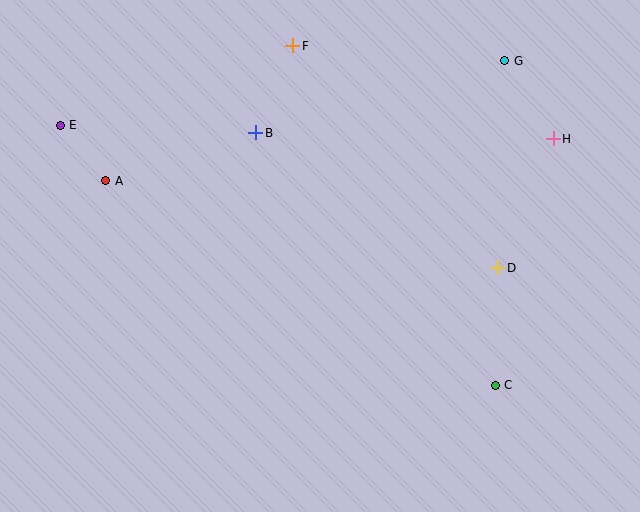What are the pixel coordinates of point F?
Point F is at (293, 46).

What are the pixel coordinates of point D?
Point D is at (498, 268).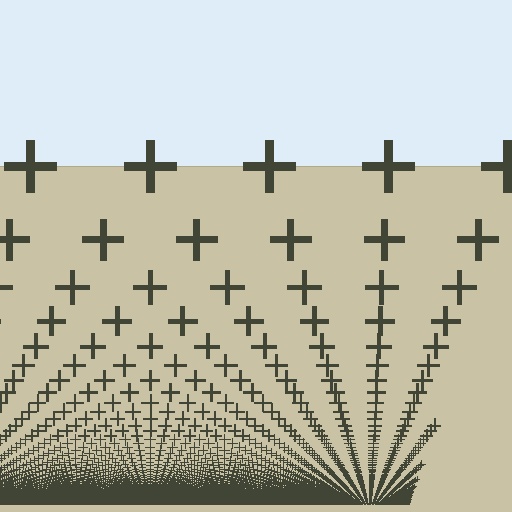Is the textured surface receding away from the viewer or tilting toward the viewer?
The surface appears to tilt toward the viewer. Texture elements get larger and sparser toward the top.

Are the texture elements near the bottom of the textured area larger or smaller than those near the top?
Smaller. The gradient is inverted — elements near the bottom are smaller and denser.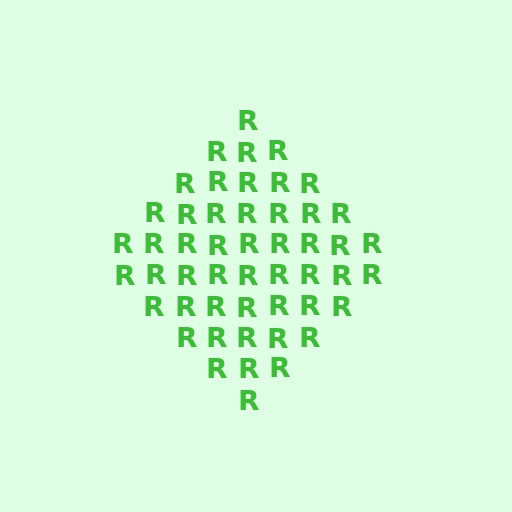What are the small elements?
The small elements are letter R's.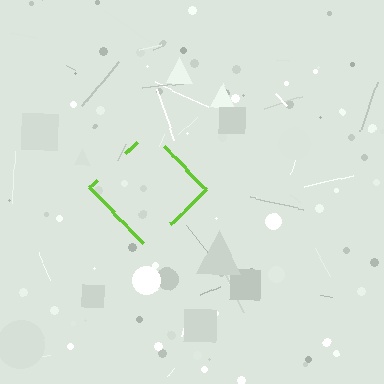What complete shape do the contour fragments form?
The contour fragments form a diamond.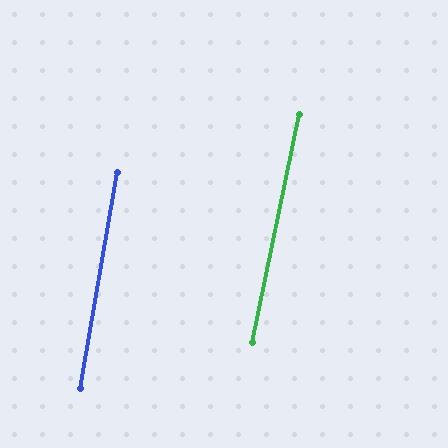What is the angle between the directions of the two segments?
Approximately 2 degrees.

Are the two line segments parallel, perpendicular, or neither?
Parallel — their directions differ by only 1.8°.